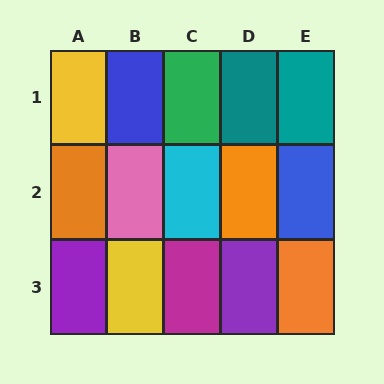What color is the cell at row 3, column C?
Magenta.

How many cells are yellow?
2 cells are yellow.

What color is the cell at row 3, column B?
Yellow.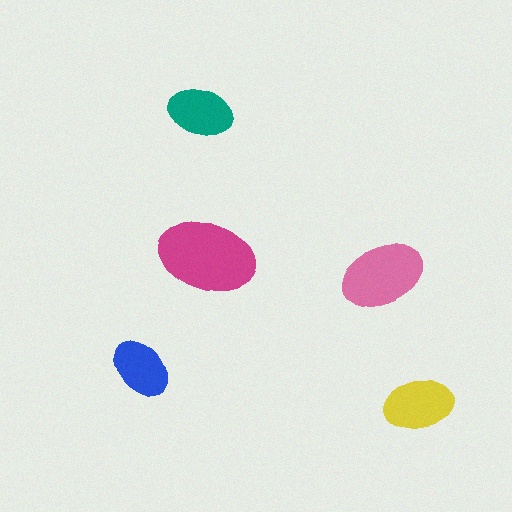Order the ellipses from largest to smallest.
the magenta one, the pink one, the yellow one, the teal one, the blue one.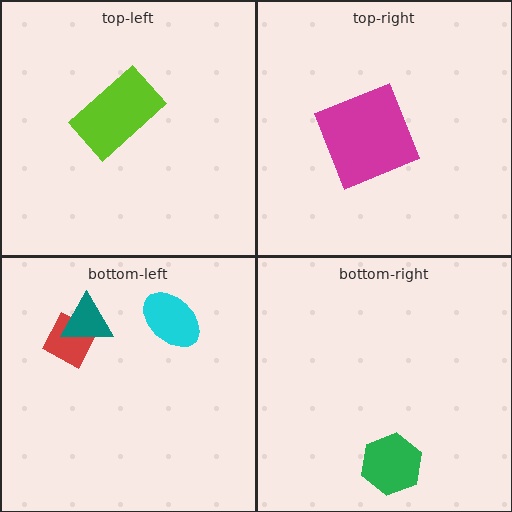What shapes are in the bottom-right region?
The green hexagon.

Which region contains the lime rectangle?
The top-left region.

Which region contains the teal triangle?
The bottom-left region.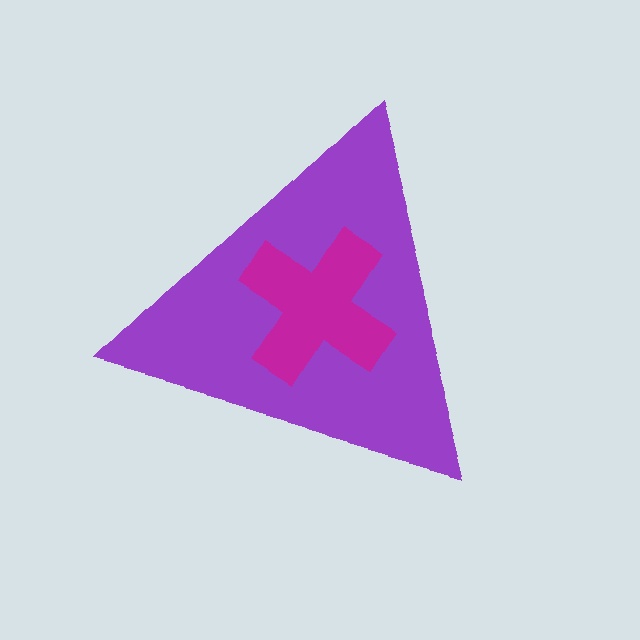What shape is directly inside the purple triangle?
The magenta cross.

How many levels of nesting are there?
2.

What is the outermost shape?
The purple triangle.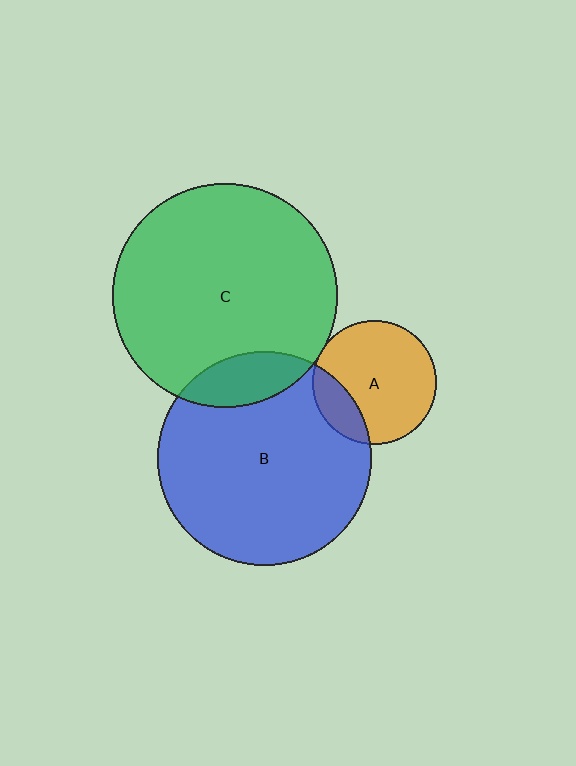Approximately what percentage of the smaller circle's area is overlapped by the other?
Approximately 5%.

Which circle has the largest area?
Circle C (green).